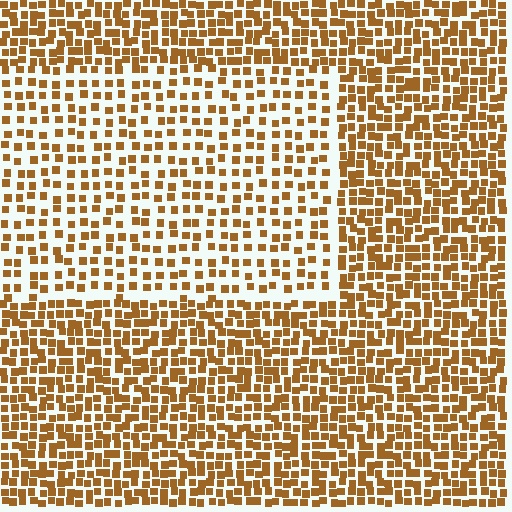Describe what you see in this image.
The image contains small brown elements arranged at two different densities. A rectangle-shaped region is visible where the elements are less densely packed than the surrounding area.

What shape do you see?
I see a rectangle.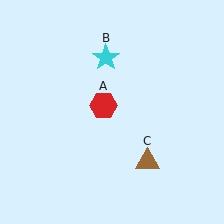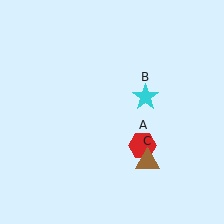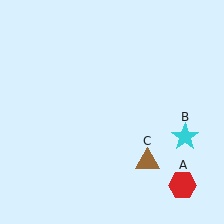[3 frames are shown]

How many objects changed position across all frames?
2 objects changed position: red hexagon (object A), cyan star (object B).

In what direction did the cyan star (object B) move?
The cyan star (object B) moved down and to the right.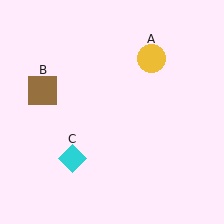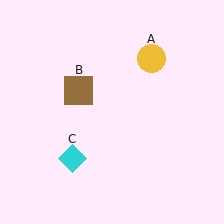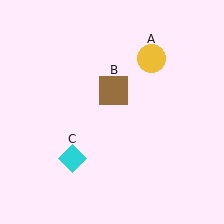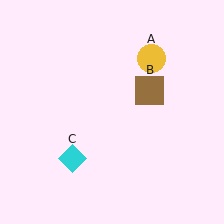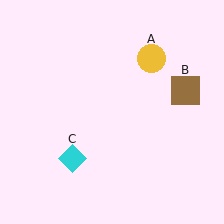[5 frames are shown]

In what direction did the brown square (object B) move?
The brown square (object B) moved right.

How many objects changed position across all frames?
1 object changed position: brown square (object B).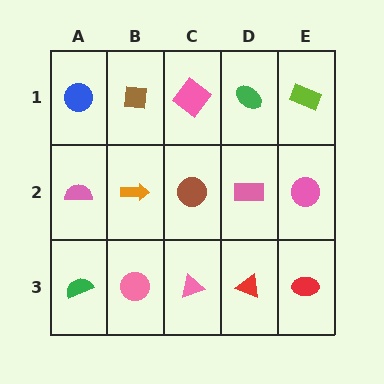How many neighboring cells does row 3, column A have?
2.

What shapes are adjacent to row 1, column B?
An orange arrow (row 2, column B), a blue circle (row 1, column A), a pink diamond (row 1, column C).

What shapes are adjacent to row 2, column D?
A green ellipse (row 1, column D), a red triangle (row 3, column D), a brown circle (row 2, column C), a pink circle (row 2, column E).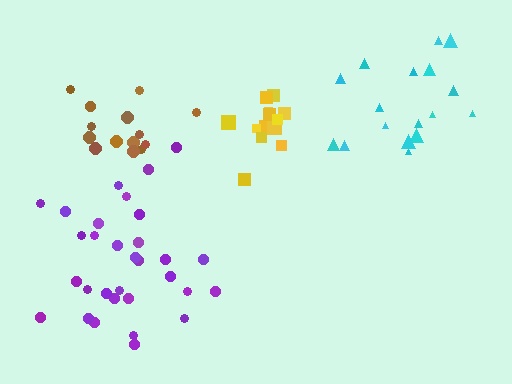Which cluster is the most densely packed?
Yellow.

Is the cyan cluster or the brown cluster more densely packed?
Brown.